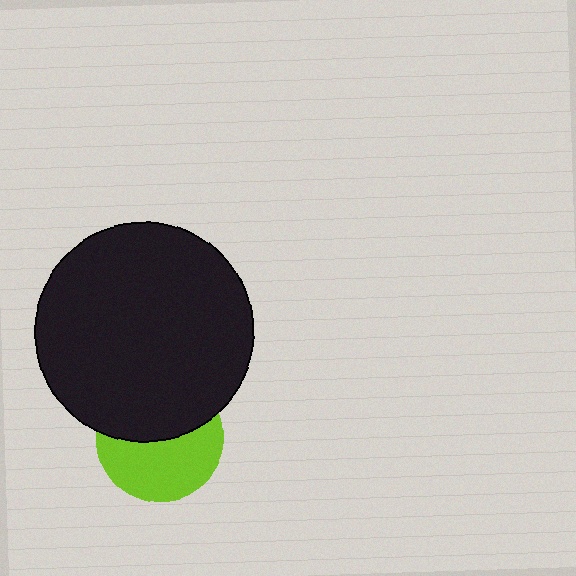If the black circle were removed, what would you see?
You would see the complete lime circle.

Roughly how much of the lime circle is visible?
About half of it is visible (roughly 53%).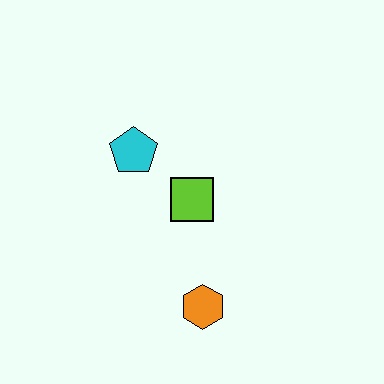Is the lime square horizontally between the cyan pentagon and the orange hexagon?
Yes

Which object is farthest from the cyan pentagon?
The orange hexagon is farthest from the cyan pentagon.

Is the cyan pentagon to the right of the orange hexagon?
No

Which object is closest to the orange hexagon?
The lime square is closest to the orange hexagon.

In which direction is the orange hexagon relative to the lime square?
The orange hexagon is below the lime square.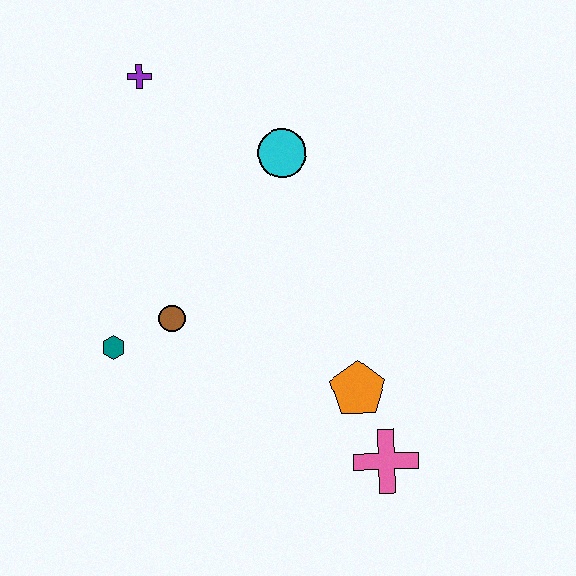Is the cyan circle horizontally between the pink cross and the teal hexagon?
Yes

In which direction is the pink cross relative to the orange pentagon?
The pink cross is below the orange pentagon.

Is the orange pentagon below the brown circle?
Yes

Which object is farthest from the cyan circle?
The pink cross is farthest from the cyan circle.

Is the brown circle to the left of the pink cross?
Yes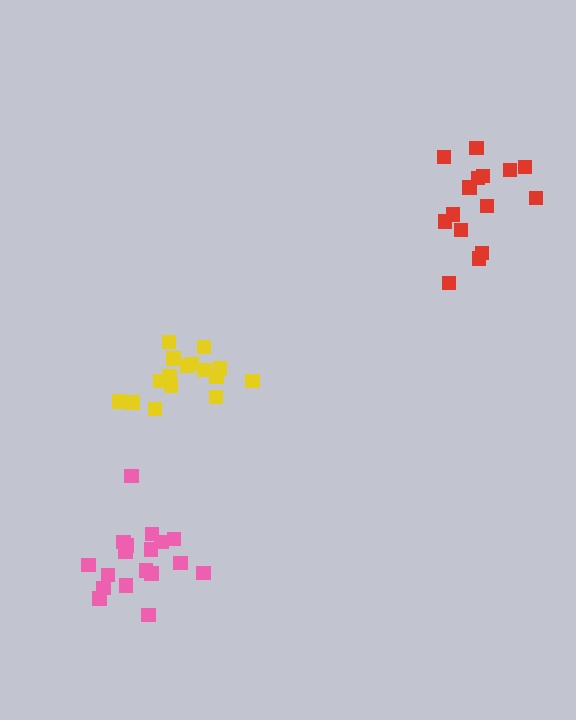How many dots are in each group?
Group 1: 16 dots, Group 2: 18 dots, Group 3: 15 dots (49 total).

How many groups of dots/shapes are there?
There are 3 groups.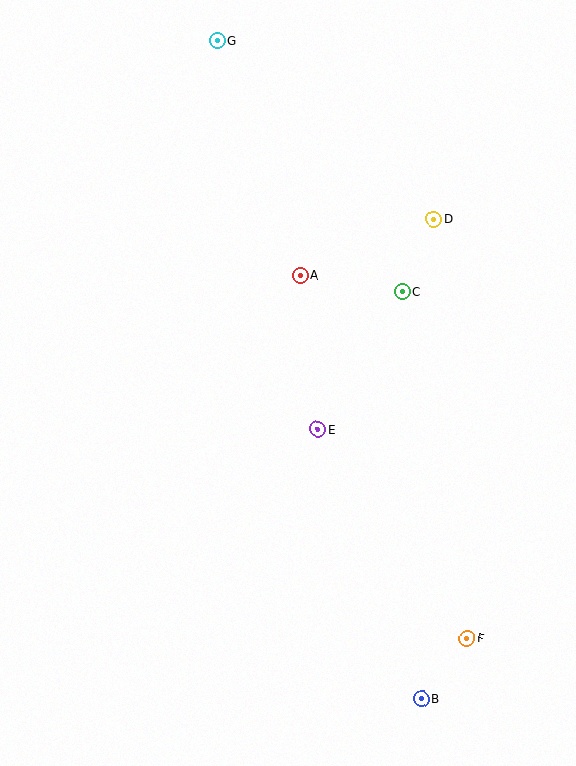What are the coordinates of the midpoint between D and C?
The midpoint between D and C is at (418, 255).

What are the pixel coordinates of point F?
Point F is at (467, 639).